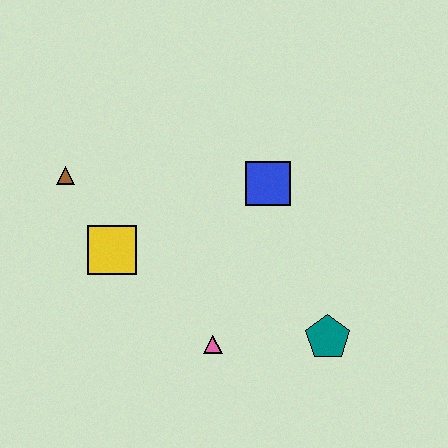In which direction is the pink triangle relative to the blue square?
The pink triangle is below the blue square.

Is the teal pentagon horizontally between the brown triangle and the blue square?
No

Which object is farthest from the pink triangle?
The brown triangle is farthest from the pink triangle.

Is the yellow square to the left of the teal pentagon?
Yes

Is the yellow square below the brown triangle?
Yes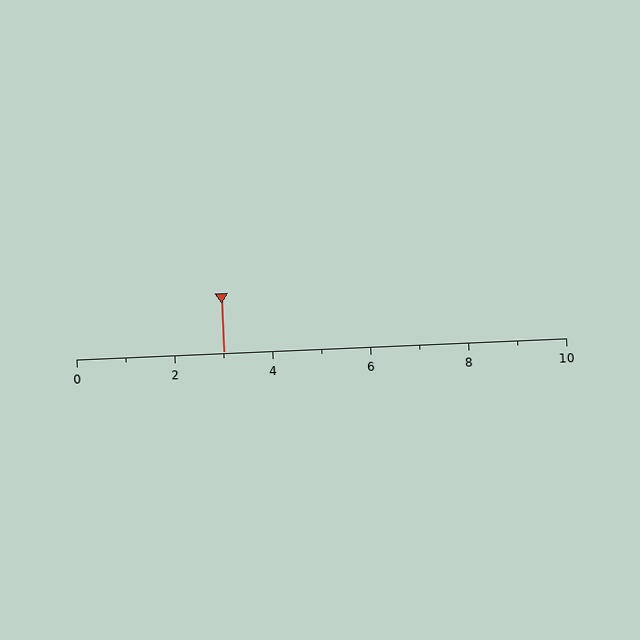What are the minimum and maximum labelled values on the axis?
The axis runs from 0 to 10.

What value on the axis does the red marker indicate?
The marker indicates approximately 3.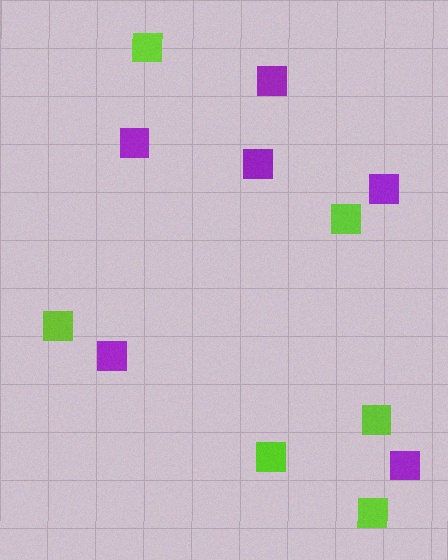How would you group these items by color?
There are 2 groups: one group of lime squares (6) and one group of purple squares (6).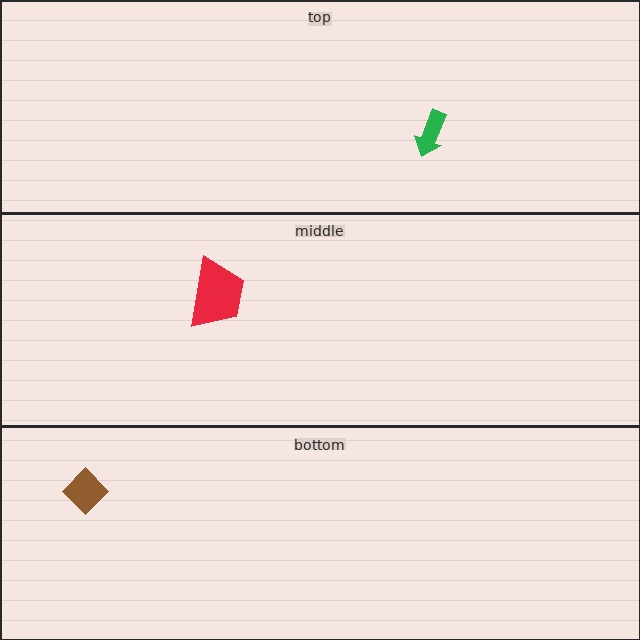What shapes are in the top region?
The green arrow.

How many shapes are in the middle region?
1.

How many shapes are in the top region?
1.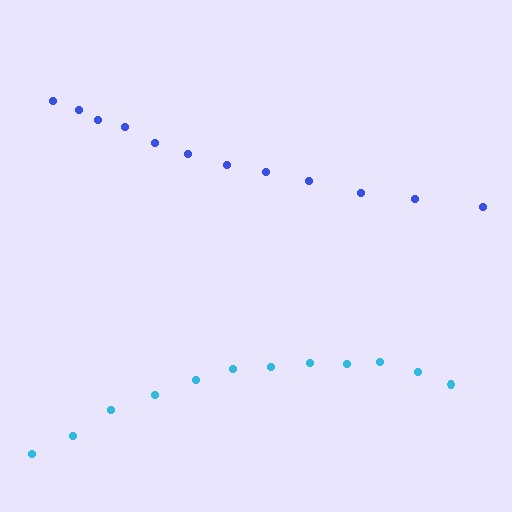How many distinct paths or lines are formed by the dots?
There are 2 distinct paths.